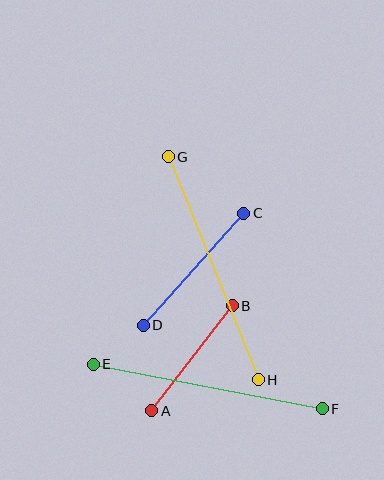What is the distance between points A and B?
The distance is approximately 132 pixels.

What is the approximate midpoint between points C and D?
The midpoint is at approximately (194, 269) pixels.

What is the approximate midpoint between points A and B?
The midpoint is at approximately (192, 358) pixels.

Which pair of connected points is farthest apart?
Points G and H are farthest apart.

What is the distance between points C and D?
The distance is approximately 150 pixels.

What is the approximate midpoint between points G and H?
The midpoint is at approximately (213, 268) pixels.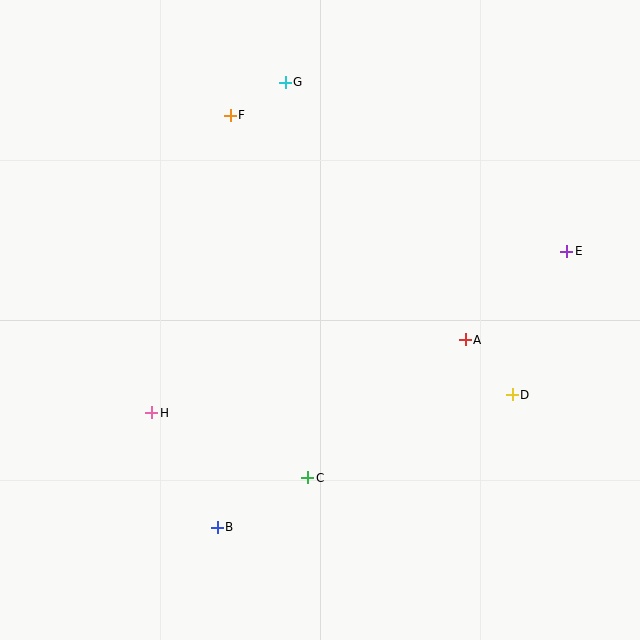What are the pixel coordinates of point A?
Point A is at (465, 340).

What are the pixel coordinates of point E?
Point E is at (567, 251).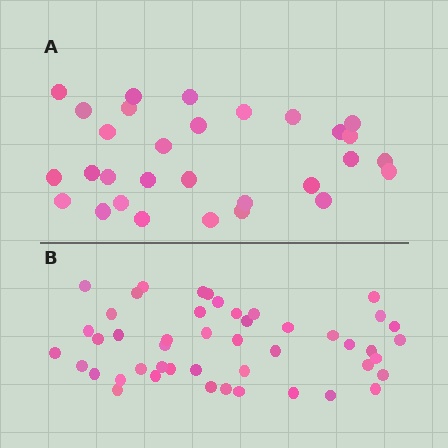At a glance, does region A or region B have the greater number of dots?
Region B (the bottom region) has more dots.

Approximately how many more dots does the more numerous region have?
Region B has approximately 15 more dots than region A.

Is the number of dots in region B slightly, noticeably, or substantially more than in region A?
Region B has substantially more. The ratio is roughly 1.6 to 1.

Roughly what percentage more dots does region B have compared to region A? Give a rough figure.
About 55% more.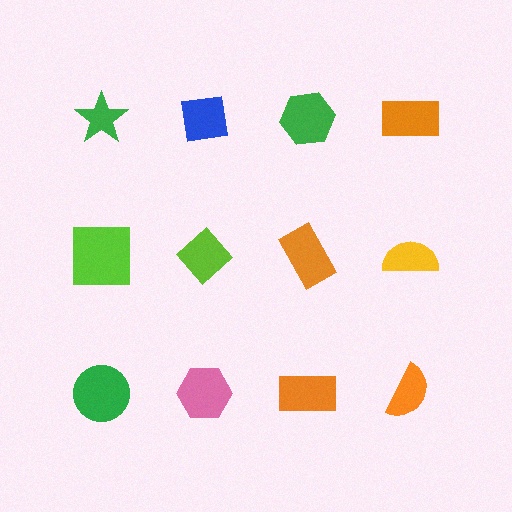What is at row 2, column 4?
A yellow semicircle.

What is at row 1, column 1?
A green star.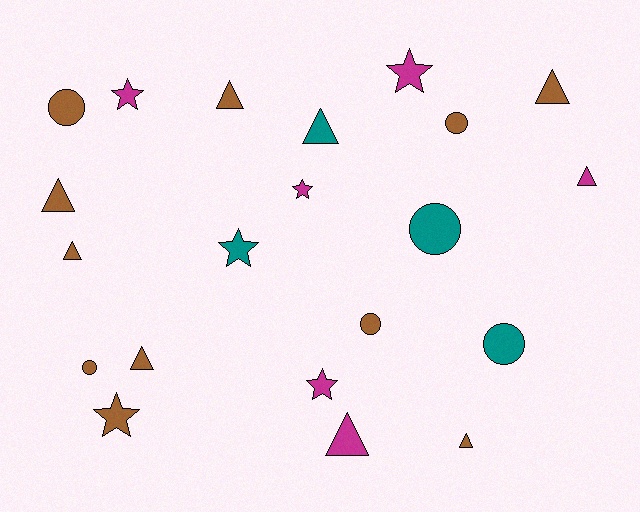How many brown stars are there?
There is 1 brown star.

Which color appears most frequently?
Brown, with 11 objects.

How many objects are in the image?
There are 21 objects.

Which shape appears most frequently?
Triangle, with 9 objects.